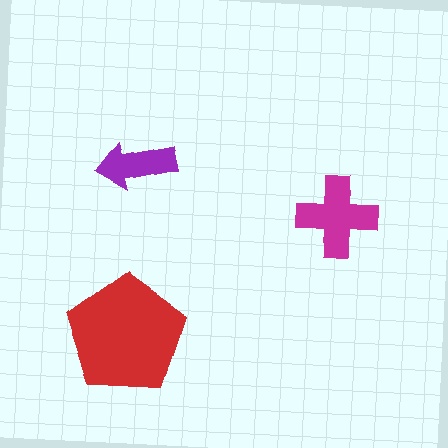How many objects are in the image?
There are 3 objects in the image.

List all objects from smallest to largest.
The purple arrow, the magenta cross, the red pentagon.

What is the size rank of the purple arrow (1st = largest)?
3rd.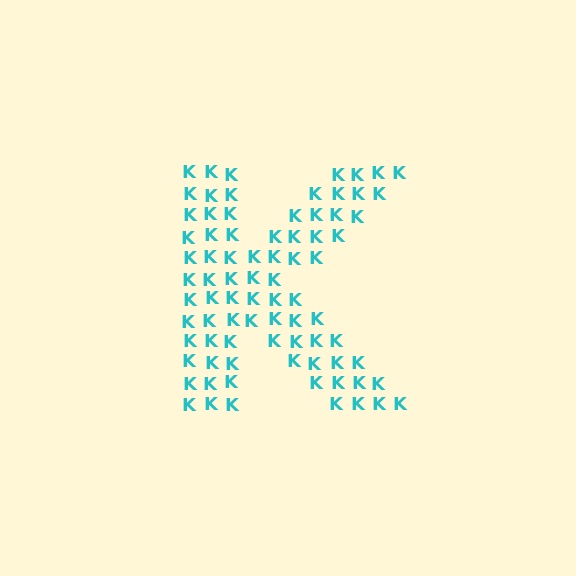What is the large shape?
The large shape is the letter K.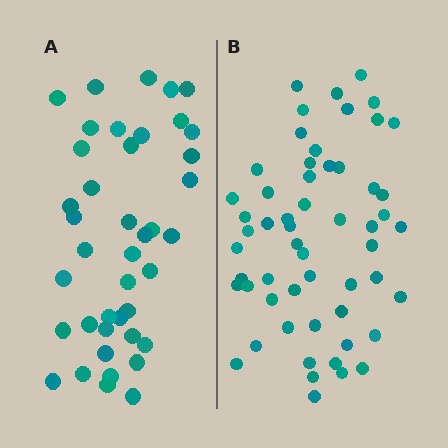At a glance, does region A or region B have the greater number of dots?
Region B (the right region) has more dots.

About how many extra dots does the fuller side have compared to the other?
Region B has approximately 15 more dots than region A.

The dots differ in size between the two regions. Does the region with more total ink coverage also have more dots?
No. Region A has more total ink coverage because its dots are larger, but region B actually contains more individual dots. Total area can be misleading — the number of items is what matters here.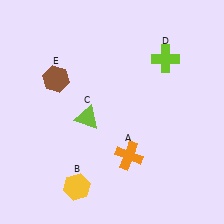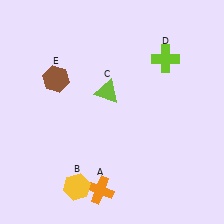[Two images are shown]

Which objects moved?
The objects that moved are: the orange cross (A), the lime triangle (C).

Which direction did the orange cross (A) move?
The orange cross (A) moved down.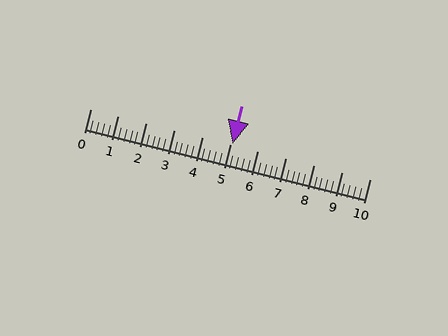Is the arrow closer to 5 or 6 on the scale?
The arrow is closer to 5.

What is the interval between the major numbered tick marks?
The major tick marks are spaced 1 units apart.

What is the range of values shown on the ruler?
The ruler shows values from 0 to 10.